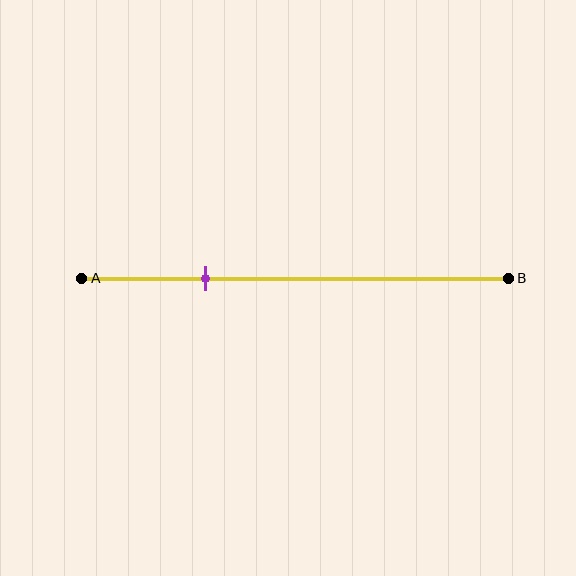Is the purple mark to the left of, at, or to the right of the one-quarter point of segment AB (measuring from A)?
The purple mark is to the right of the one-quarter point of segment AB.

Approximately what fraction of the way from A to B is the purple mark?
The purple mark is approximately 30% of the way from A to B.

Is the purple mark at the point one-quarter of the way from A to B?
No, the mark is at about 30% from A, not at the 25% one-quarter point.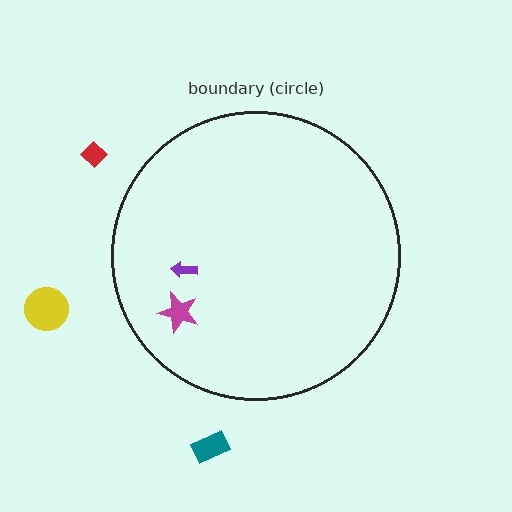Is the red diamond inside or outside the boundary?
Outside.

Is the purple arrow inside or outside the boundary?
Inside.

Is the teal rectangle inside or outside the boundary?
Outside.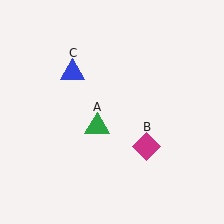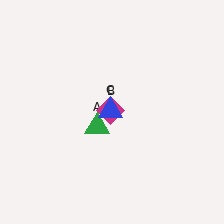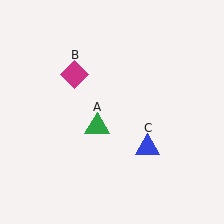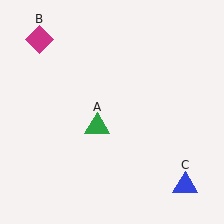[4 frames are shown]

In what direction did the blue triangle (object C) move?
The blue triangle (object C) moved down and to the right.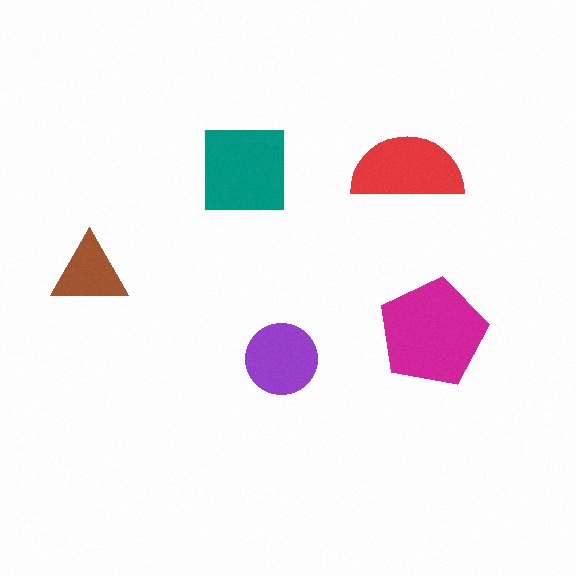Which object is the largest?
The magenta pentagon.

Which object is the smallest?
The brown triangle.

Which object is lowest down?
The purple circle is bottommost.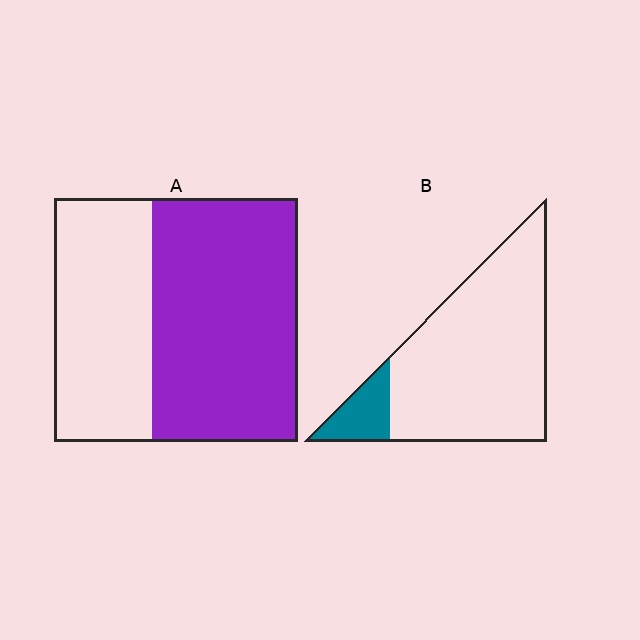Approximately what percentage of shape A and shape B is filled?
A is approximately 60% and B is approximately 15%.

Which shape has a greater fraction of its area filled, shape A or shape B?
Shape A.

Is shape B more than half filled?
No.